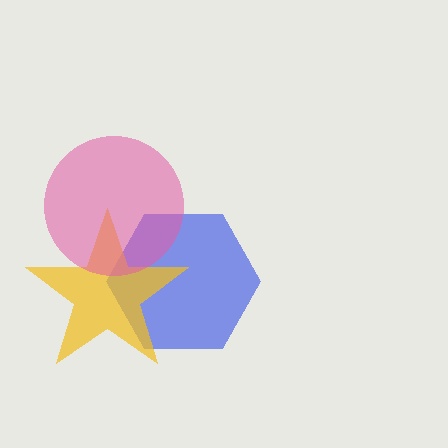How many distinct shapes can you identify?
There are 3 distinct shapes: a blue hexagon, a yellow star, a pink circle.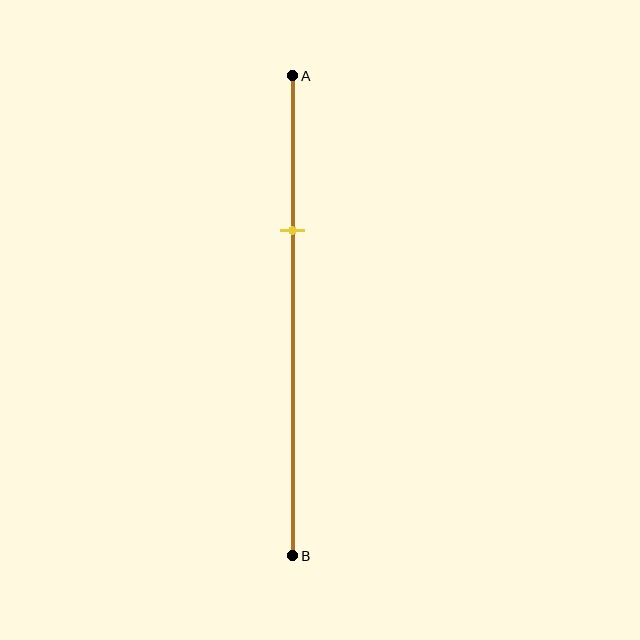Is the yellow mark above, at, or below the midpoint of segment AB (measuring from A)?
The yellow mark is above the midpoint of segment AB.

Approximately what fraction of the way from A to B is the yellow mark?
The yellow mark is approximately 30% of the way from A to B.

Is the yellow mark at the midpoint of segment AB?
No, the mark is at about 30% from A, not at the 50% midpoint.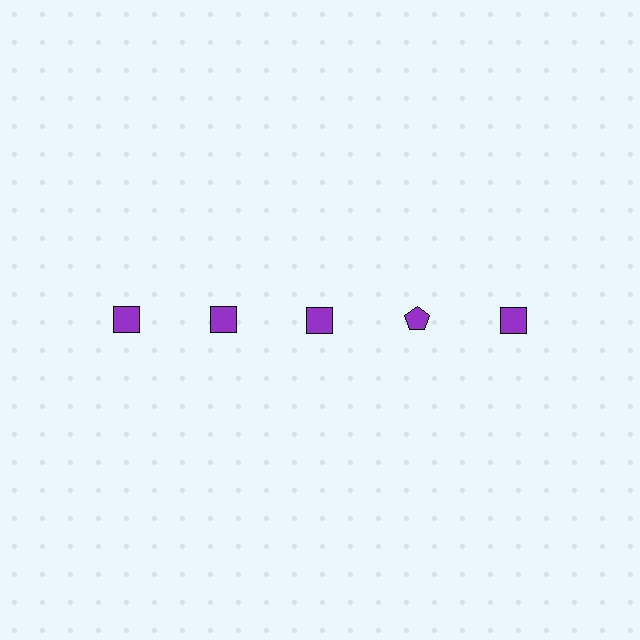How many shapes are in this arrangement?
There are 5 shapes arranged in a grid pattern.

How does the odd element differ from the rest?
It has a different shape: pentagon instead of square.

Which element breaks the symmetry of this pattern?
The purple pentagon in the top row, second from right column breaks the symmetry. All other shapes are purple squares.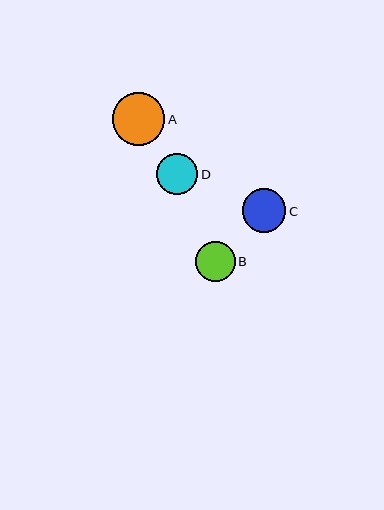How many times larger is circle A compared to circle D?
Circle A is approximately 1.3 times the size of circle D.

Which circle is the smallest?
Circle B is the smallest with a size of approximately 39 pixels.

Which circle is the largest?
Circle A is the largest with a size of approximately 53 pixels.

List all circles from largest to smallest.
From largest to smallest: A, C, D, B.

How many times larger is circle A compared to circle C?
Circle A is approximately 1.2 times the size of circle C.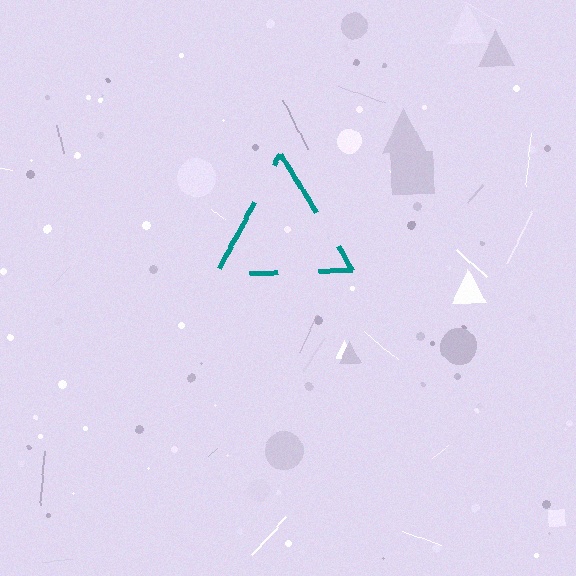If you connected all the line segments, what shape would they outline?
They would outline a triangle.